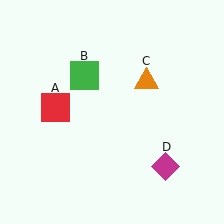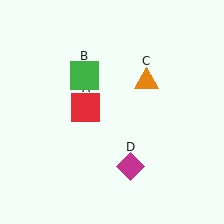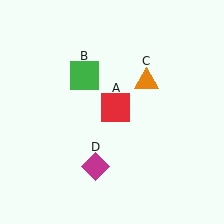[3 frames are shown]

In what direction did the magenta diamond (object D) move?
The magenta diamond (object D) moved left.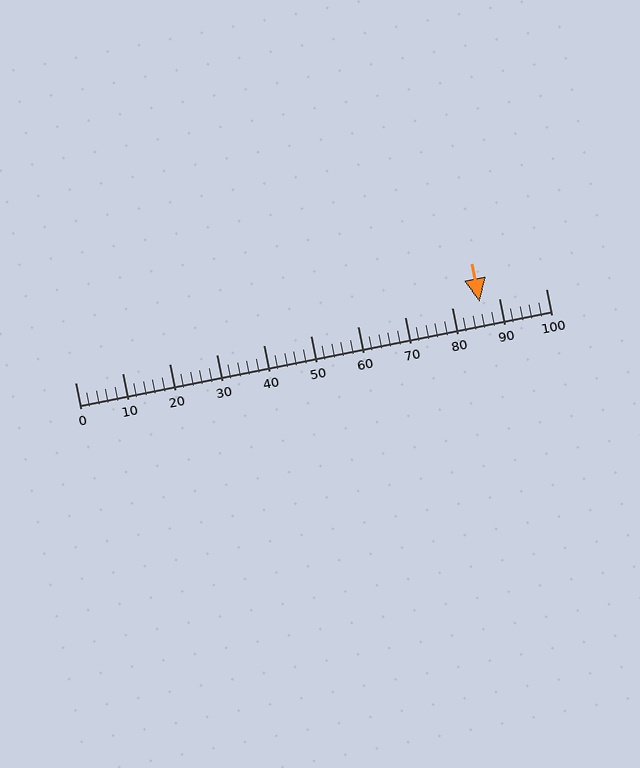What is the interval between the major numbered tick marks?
The major tick marks are spaced 10 units apart.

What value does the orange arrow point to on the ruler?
The orange arrow points to approximately 86.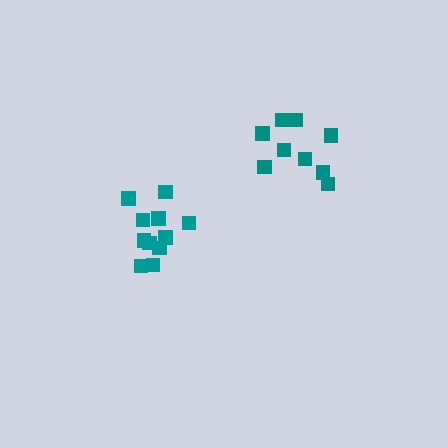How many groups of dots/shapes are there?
There are 2 groups.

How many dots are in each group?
Group 1: 9 dots, Group 2: 11 dots (20 total).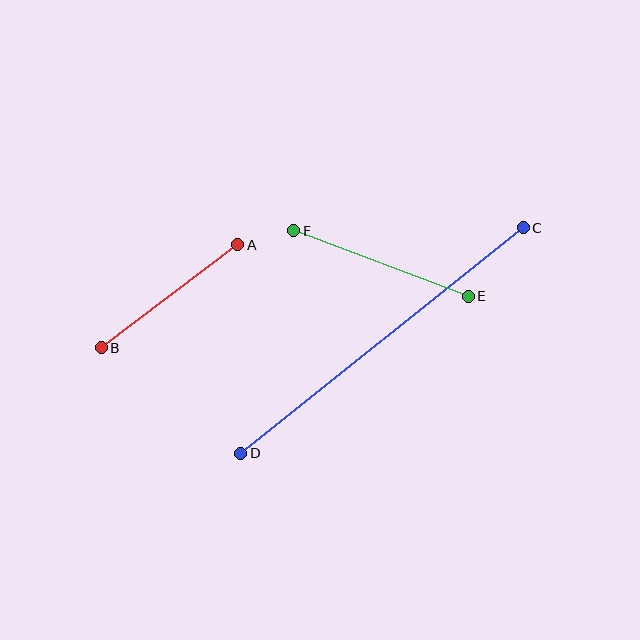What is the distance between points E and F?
The distance is approximately 186 pixels.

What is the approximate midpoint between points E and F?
The midpoint is at approximately (381, 263) pixels.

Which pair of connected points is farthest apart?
Points C and D are farthest apart.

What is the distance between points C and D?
The distance is approximately 361 pixels.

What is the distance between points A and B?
The distance is approximately 171 pixels.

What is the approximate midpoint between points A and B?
The midpoint is at approximately (169, 296) pixels.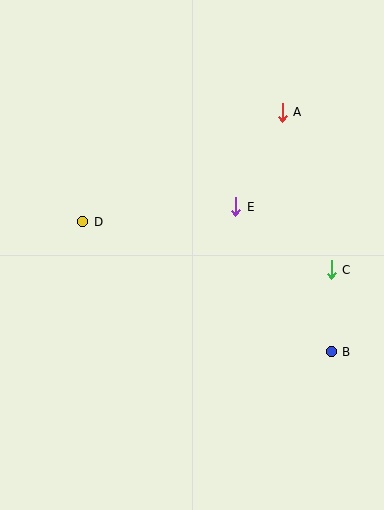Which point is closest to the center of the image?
Point E at (236, 207) is closest to the center.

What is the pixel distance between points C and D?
The distance between C and D is 253 pixels.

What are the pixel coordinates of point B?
Point B is at (331, 352).